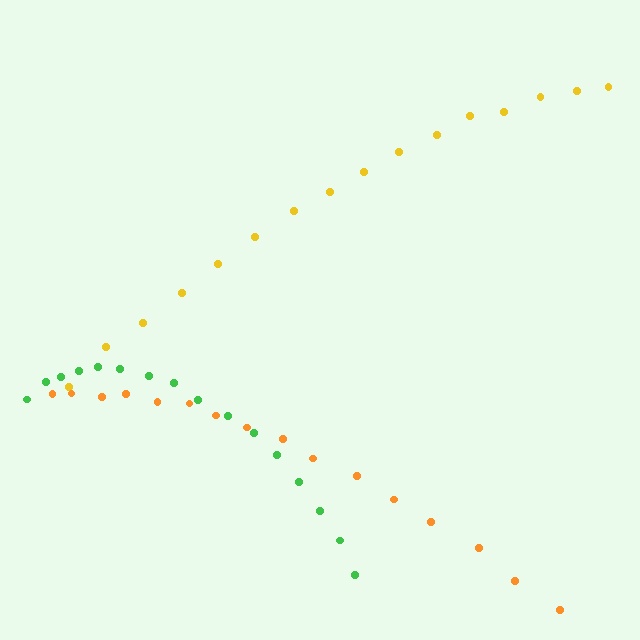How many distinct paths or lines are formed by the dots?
There are 3 distinct paths.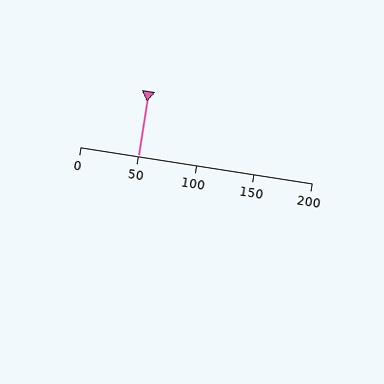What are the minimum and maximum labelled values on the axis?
The axis runs from 0 to 200.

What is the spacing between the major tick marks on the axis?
The major ticks are spaced 50 apart.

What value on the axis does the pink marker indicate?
The marker indicates approximately 50.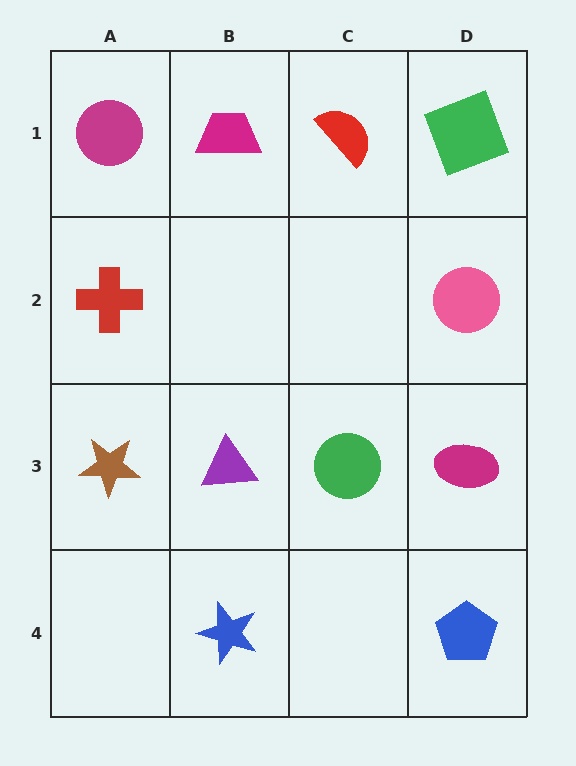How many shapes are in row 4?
2 shapes.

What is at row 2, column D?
A pink circle.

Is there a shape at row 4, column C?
No, that cell is empty.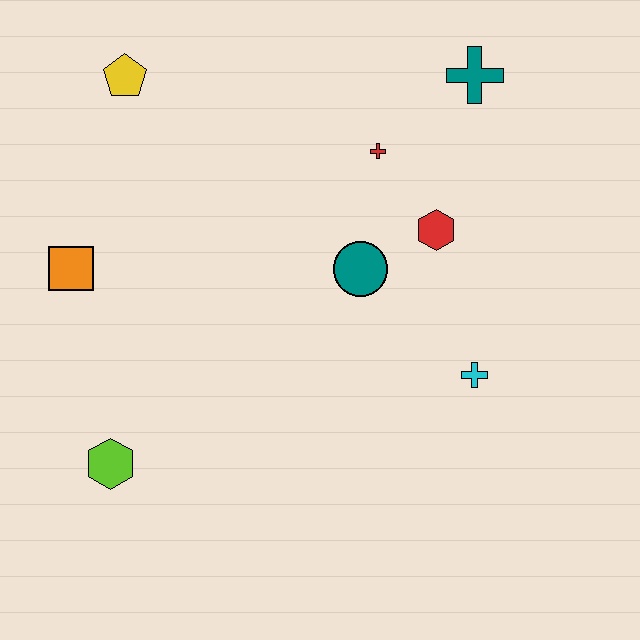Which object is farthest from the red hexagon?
The lime hexagon is farthest from the red hexagon.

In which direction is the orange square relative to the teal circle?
The orange square is to the left of the teal circle.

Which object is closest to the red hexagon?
The teal circle is closest to the red hexagon.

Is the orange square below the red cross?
Yes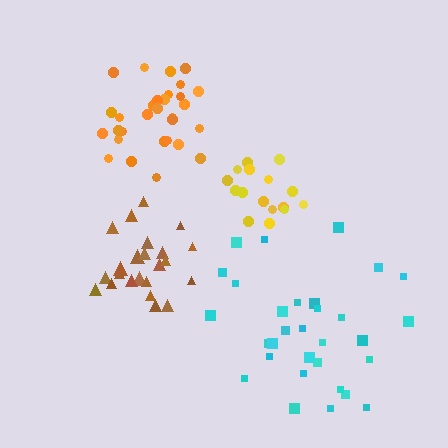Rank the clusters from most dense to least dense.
orange, yellow, brown, cyan.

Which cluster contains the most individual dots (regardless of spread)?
Cyan (31).